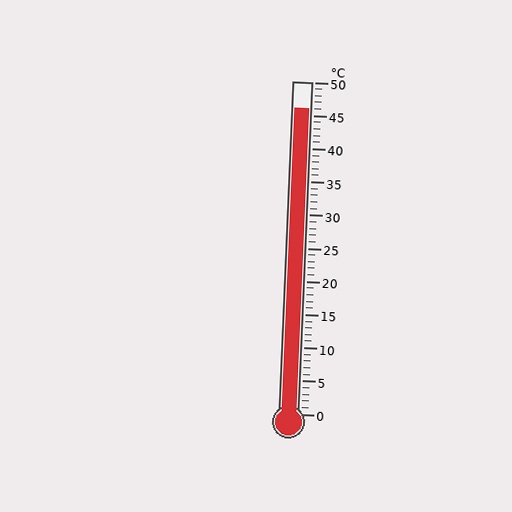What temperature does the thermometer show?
The thermometer shows approximately 46°C.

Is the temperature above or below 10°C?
The temperature is above 10°C.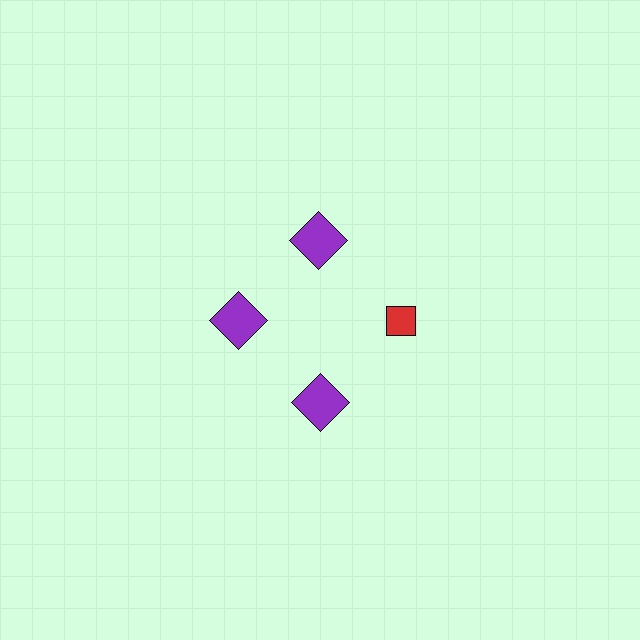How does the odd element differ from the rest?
It differs in both color (red instead of purple) and shape (diamond instead of square).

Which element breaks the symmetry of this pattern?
The red diamond at roughly the 3 o'clock position breaks the symmetry. All other shapes are purple squares.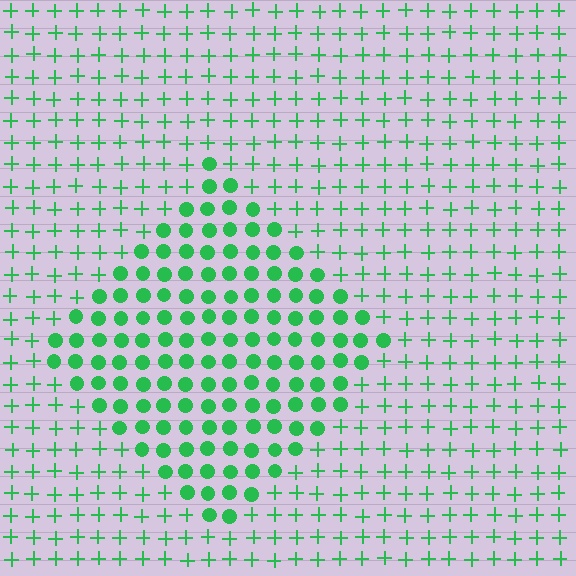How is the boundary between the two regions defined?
The boundary is defined by a change in element shape: circles inside vs. plus signs outside. All elements share the same color and spacing.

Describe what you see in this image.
The image is filled with small green elements arranged in a uniform grid. A diamond-shaped region contains circles, while the surrounding area contains plus signs. The boundary is defined purely by the change in element shape.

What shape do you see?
I see a diamond.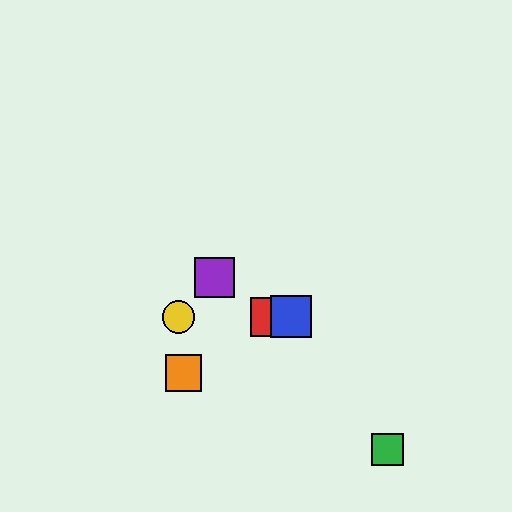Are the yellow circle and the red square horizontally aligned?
Yes, both are at y≈317.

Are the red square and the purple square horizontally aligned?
No, the red square is at y≈317 and the purple square is at y≈278.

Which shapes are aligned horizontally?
The red square, the blue square, the yellow circle are aligned horizontally.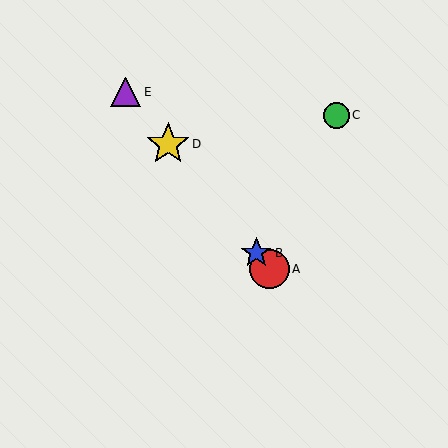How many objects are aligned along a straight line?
4 objects (A, B, D, E) are aligned along a straight line.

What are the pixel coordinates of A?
Object A is at (269, 269).